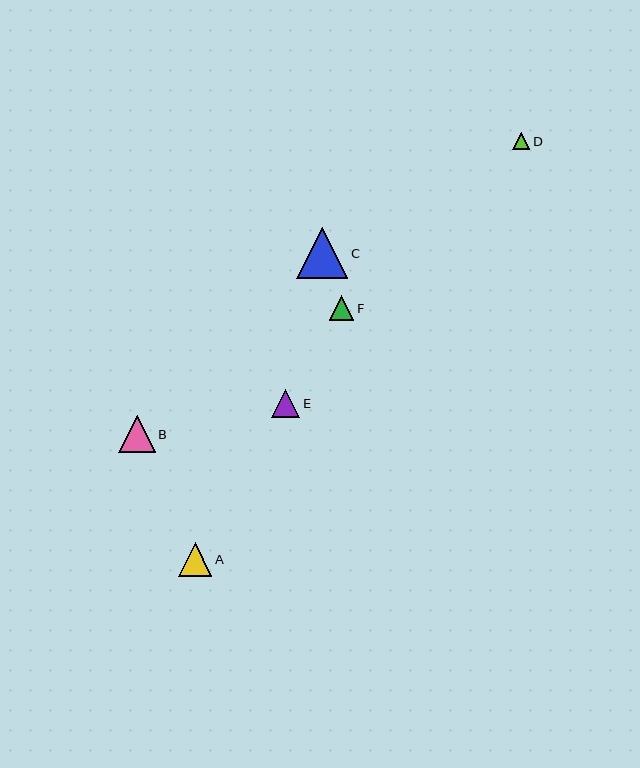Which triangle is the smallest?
Triangle D is the smallest with a size of approximately 17 pixels.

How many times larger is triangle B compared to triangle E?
Triangle B is approximately 1.3 times the size of triangle E.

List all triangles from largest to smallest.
From largest to smallest: C, B, A, E, F, D.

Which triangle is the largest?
Triangle C is the largest with a size of approximately 51 pixels.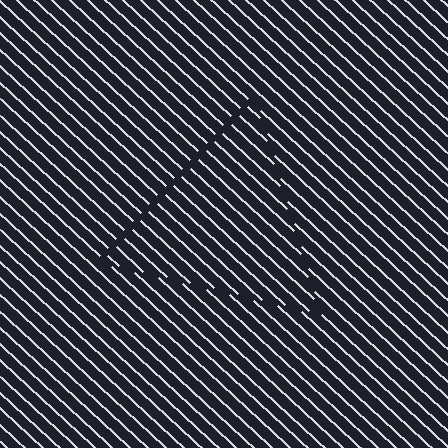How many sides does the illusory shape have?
3 sides — the line-ends trace a triangle.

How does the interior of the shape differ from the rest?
The interior of the shape contains the same grating, shifted by half a period — the contour is defined by the phase discontinuity where line-ends from the inner and outer gratings abut.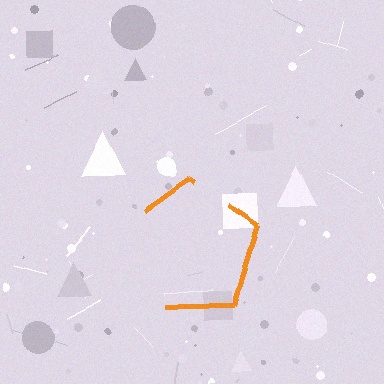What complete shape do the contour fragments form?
The contour fragments form a pentagon.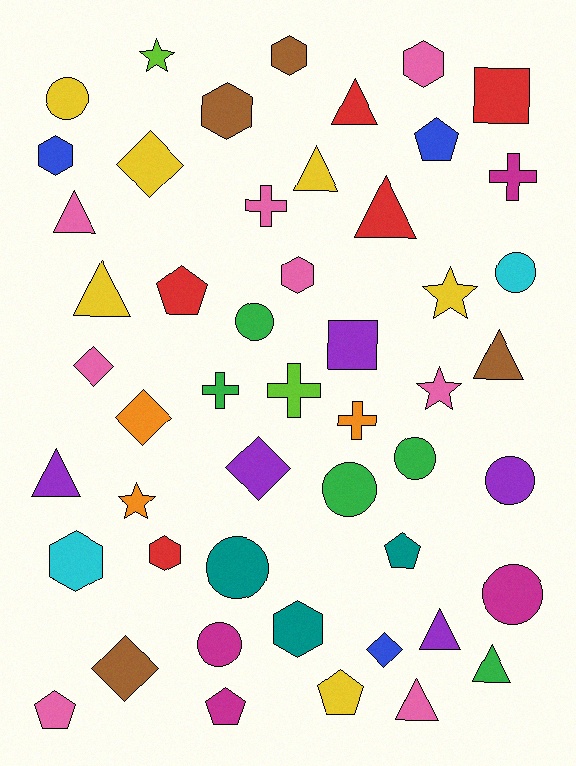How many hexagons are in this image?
There are 8 hexagons.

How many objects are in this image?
There are 50 objects.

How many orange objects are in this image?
There are 3 orange objects.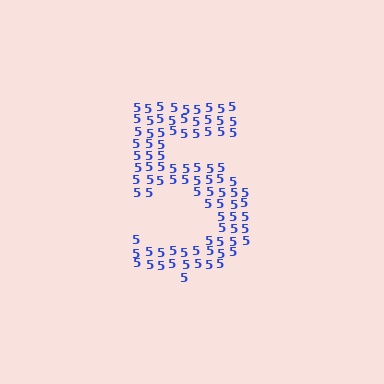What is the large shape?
The large shape is the digit 5.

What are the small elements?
The small elements are digit 5's.